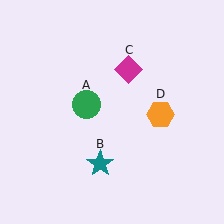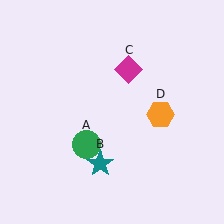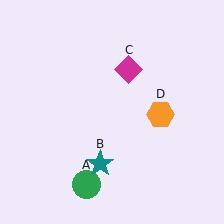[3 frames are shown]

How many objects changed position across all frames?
1 object changed position: green circle (object A).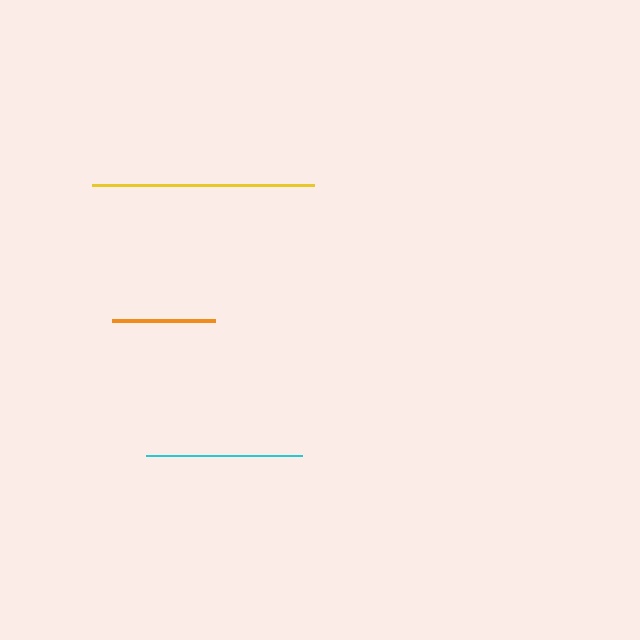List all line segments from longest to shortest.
From longest to shortest: yellow, cyan, orange.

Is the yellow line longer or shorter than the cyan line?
The yellow line is longer than the cyan line.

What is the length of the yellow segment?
The yellow segment is approximately 221 pixels long.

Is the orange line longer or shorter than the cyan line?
The cyan line is longer than the orange line.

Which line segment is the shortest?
The orange line is the shortest at approximately 103 pixels.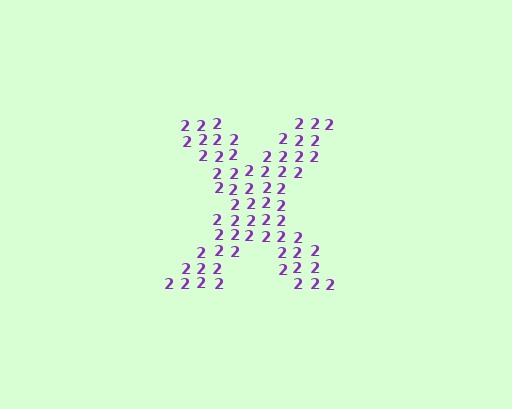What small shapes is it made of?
It is made of small digit 2's.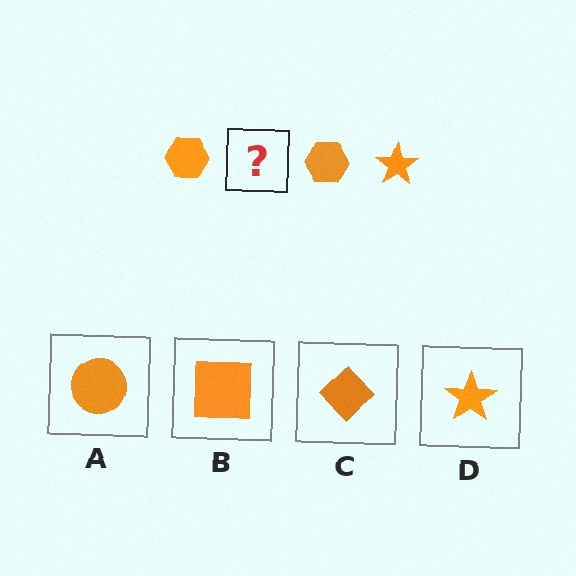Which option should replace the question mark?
Option D.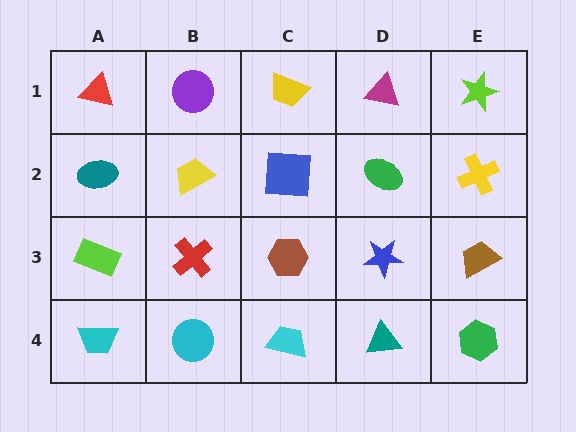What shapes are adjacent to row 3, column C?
A blue square (row 2, column C), a cyan trapezoid (row 4, column C), a red cross (row 3, column B), a blue star (row 3, column D).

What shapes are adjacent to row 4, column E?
A brown trapezoid (row 3, column E), a teal triangle (row 4, column D).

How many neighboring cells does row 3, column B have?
4.